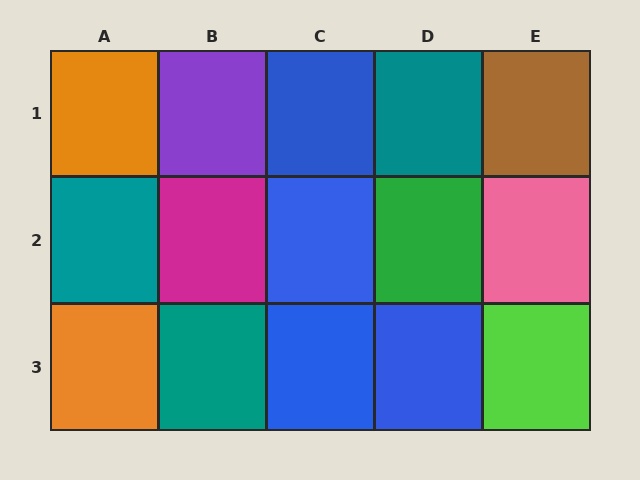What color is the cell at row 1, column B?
Purple.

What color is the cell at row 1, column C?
Blue.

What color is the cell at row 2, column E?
Pink.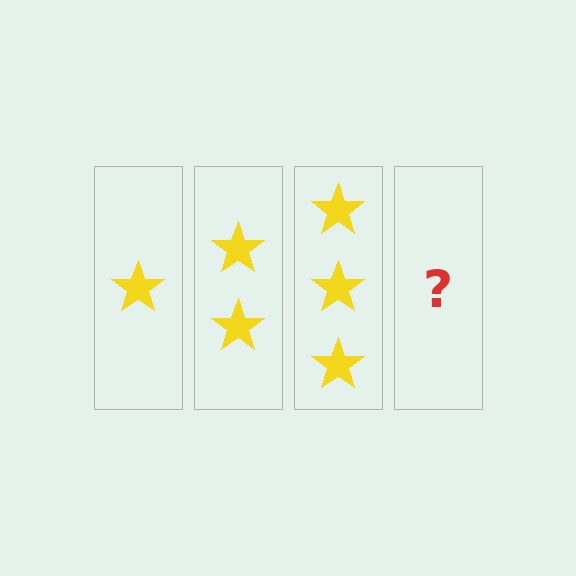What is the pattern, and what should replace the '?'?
The pattern is that each step adds one more star. The '?' should be 4 stars.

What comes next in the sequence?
The next element should be 4 stars.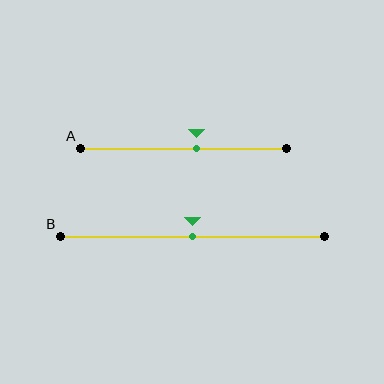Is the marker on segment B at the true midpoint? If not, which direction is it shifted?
Yes, the marker on segment B is at the true midpoint.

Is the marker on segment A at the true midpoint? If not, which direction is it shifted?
No, the marker on segment A is shifted to the right by about 7% of the segment length.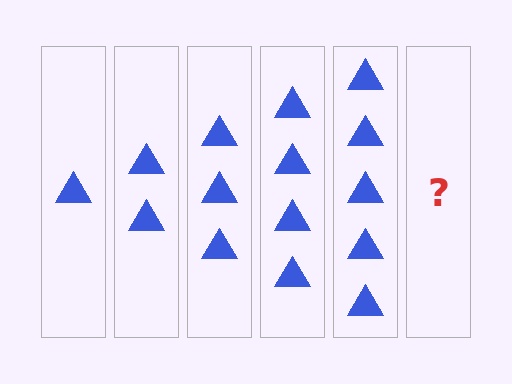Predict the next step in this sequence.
The next step is 6 triangles.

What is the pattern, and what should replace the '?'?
The pattern is that each step adds one more triangle. The '?' should be 6 triangles.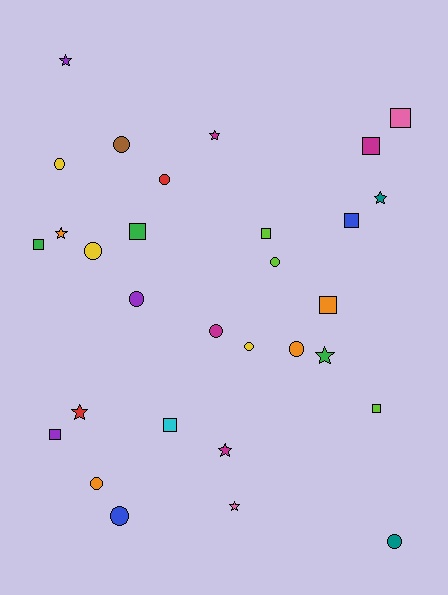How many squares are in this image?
There are 10 squares.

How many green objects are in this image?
There are 3 green objects.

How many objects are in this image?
There are 30 objects.